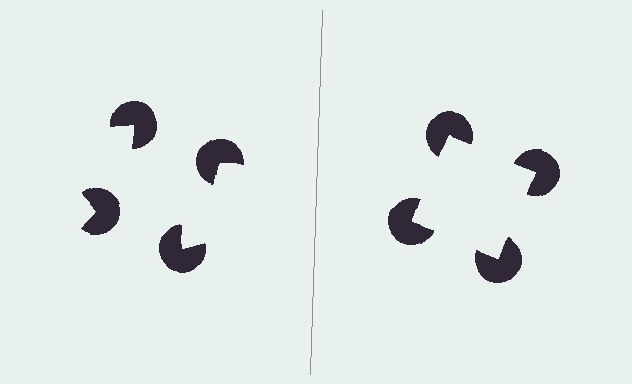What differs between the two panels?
The pac-man discs are positioned identically on both sides; only the wedge orientations differ. On the right they align to a square; on the left they are misaligned.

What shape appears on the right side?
An illusory square.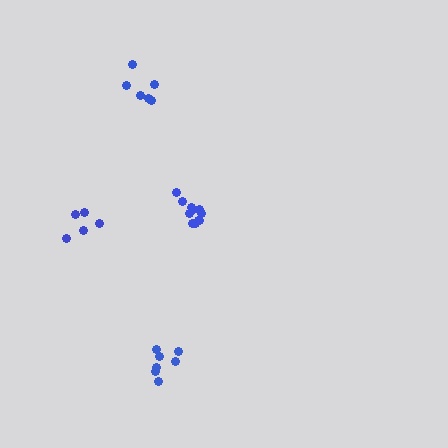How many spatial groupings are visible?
There are 4 spatial groupings.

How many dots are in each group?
Group 1: 5 dots, Group 2: 11 dots, Group 3: 7 dots, Group 4: 6 dots (29 total).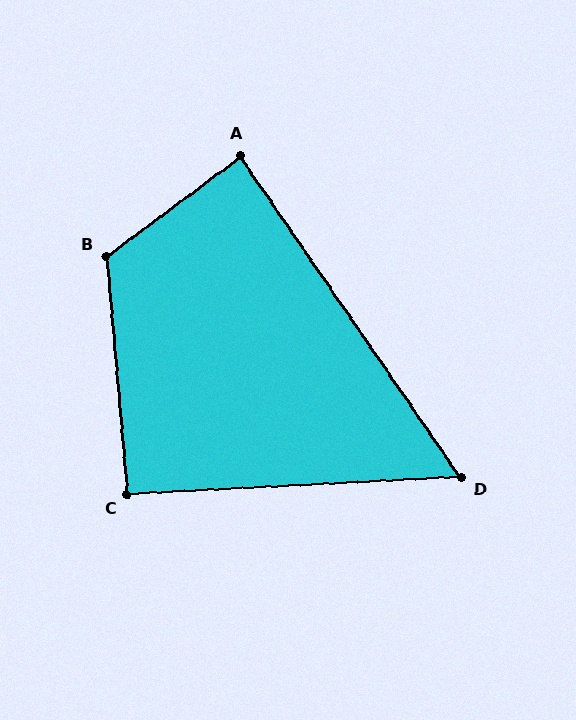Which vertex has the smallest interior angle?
D, at approximately 58 degrees.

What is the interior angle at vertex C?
Approximately 92 degrees (approximately right).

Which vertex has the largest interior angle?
B, at approximately 122 degrees.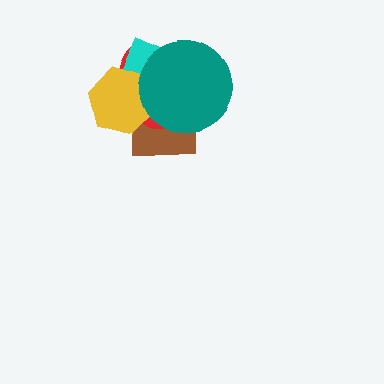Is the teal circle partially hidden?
No, no other shape covers it.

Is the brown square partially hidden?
Yes, it is partially covered by another shape.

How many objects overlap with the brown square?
3 objects overlap with the brown square.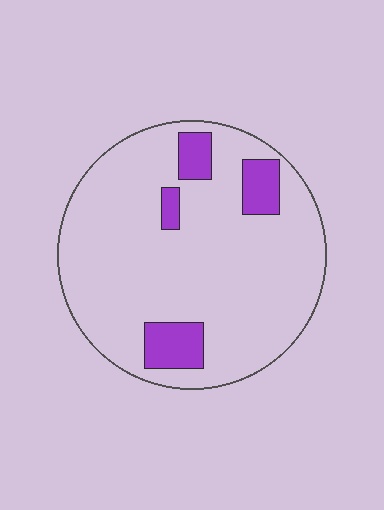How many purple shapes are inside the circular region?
4.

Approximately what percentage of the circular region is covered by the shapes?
Approximately 15%.